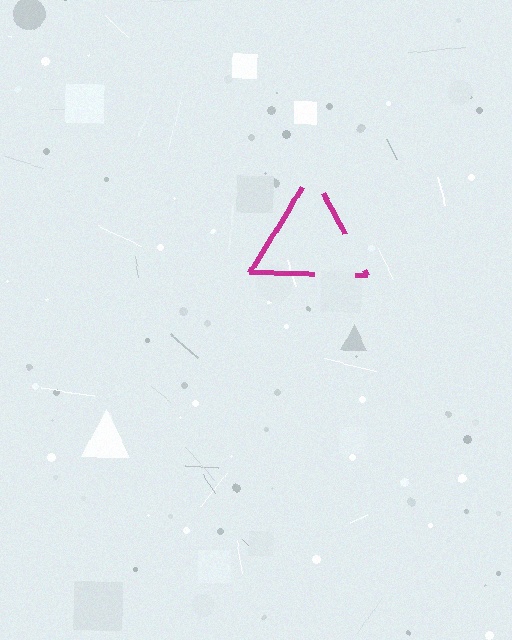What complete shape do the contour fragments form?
The contour fragments form a triangle.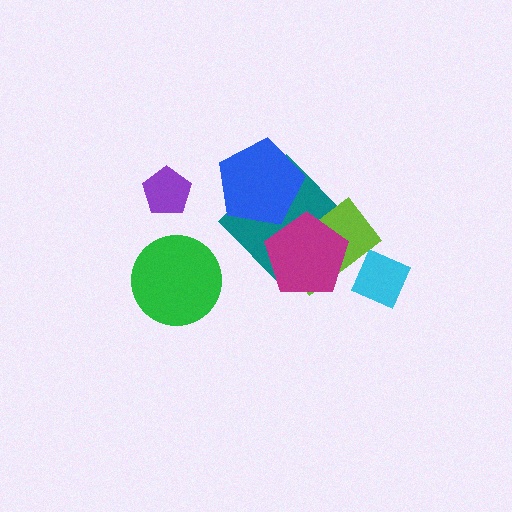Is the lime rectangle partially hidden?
Yes, it is partially covered by another shape.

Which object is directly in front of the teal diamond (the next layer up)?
The lime rectangle is directly in front of the teal diamond.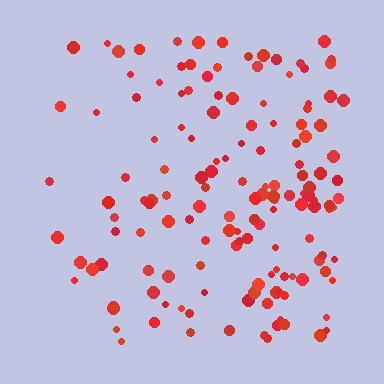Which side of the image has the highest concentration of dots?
The right.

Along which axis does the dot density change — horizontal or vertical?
Horizontal.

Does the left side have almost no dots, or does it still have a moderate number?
Still a moderate number, just noticeably fewer than the right.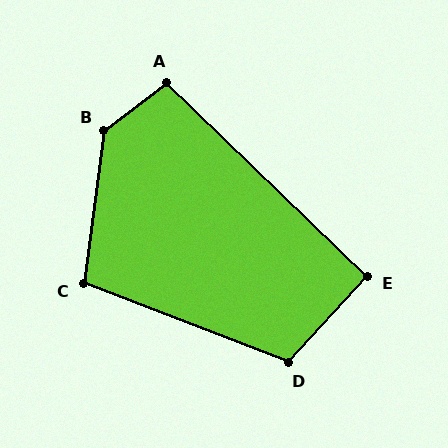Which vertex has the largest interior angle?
B, at approximately 135 degrees.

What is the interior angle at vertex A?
Approximately 99 degrees (obtuse).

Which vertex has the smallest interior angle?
E, at approximately 92 degrees.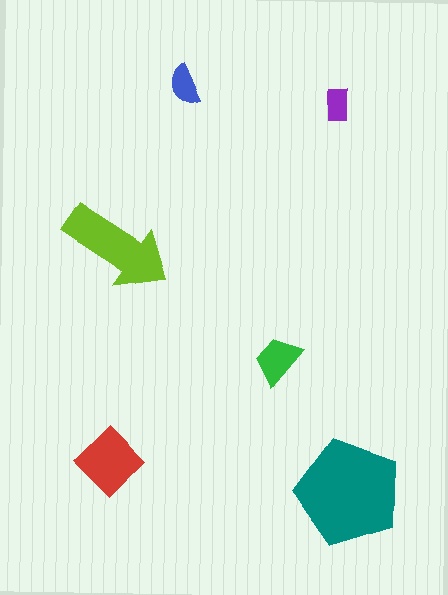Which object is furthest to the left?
The red diamond is leftmost.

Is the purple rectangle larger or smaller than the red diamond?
Smaller.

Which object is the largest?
The teal pentagon.